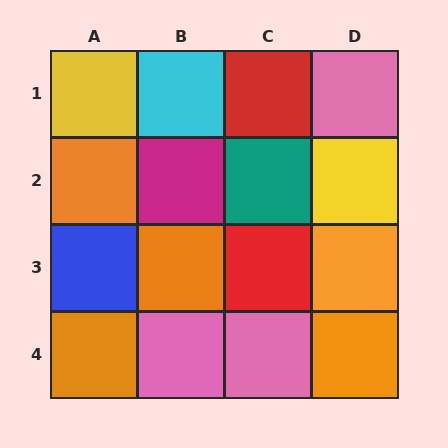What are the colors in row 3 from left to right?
Blue, orange, red, orange.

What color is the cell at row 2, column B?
Magenta.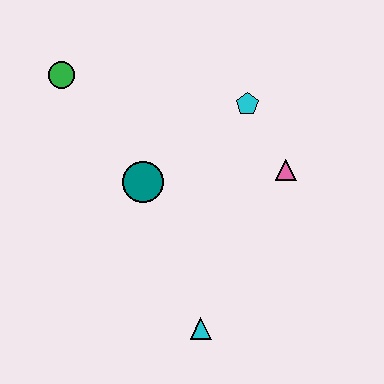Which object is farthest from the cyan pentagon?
The cyan triangle is farthest from the cyan pentagon.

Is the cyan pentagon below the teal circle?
No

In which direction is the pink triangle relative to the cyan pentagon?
The pink triangle is below the cyan pentagon.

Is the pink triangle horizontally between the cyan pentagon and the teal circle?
No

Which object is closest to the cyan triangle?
The teal circle is closest to the cyan triangle.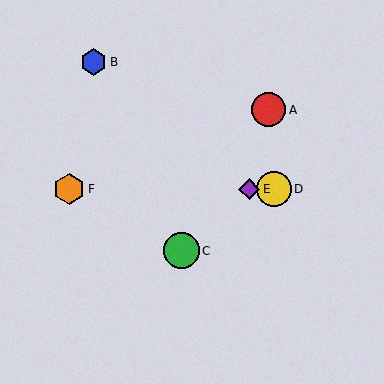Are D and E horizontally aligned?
Yes, both are at y≈189.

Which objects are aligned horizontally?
Objects D, E, F are aligned horizontally.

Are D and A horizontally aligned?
No, D is at y≈189 and A is at y≈110.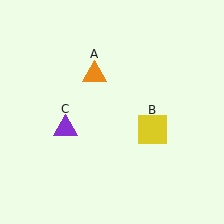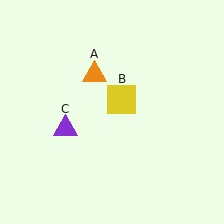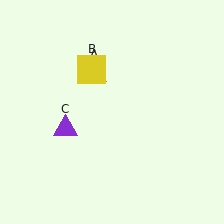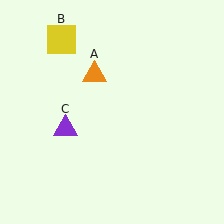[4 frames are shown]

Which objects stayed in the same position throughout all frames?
Orange triangle (object A) and purple triangle (object C) remained stationary.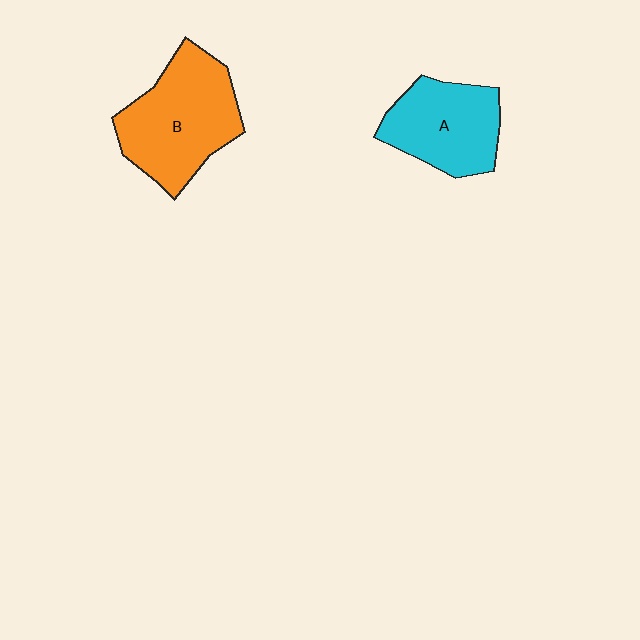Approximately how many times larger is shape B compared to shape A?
Approximately 1.3 times.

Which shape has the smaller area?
Shape A (cyan).